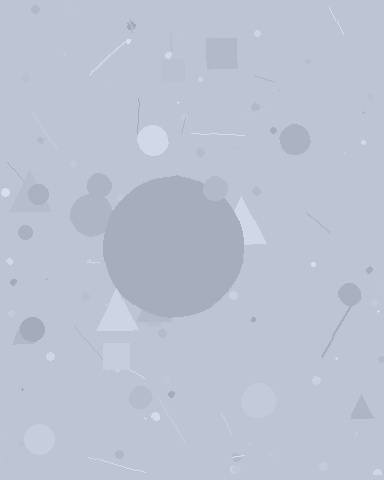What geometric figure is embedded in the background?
A circle is embedded in the background.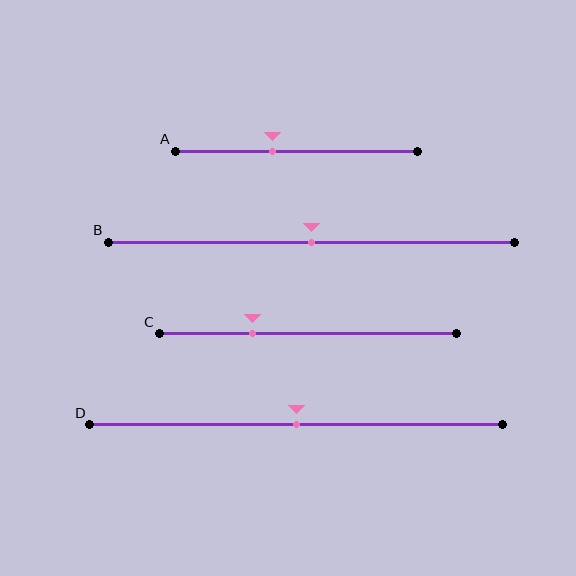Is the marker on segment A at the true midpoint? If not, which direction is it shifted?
No, the marker on segment A is shifted to the left by about 10% of the segment length.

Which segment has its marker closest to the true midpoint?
Segment B has its marker closest to the true midpoint.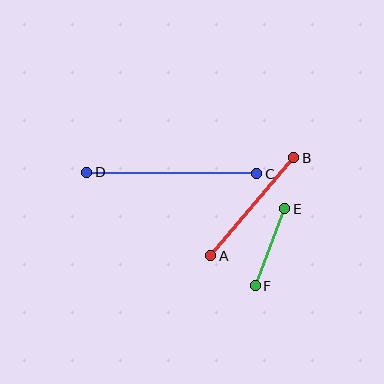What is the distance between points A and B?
The distance is approximately 129 pixels.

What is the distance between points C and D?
The distance is approximately 170 pixels.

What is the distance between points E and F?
The distance is approximately 82 pixels.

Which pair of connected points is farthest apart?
Points C and D are farthest apart.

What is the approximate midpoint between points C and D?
The midpoint is at approximately (172, 173) pixels.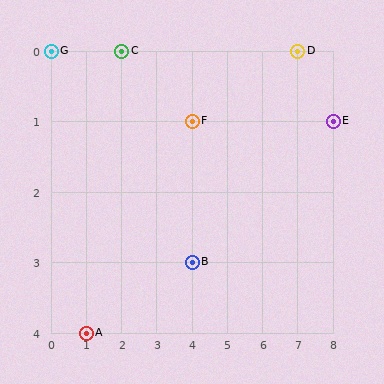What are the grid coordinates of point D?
Point D is at grid coordinates (7, 0).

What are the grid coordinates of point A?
Point A is at grid coordinates (1, 4).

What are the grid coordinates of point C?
Point C is at grid coordinates (2, 0).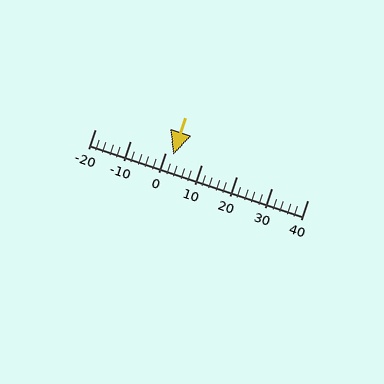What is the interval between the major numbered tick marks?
The major tick marks are spaced 10 units apart.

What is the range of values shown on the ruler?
The ruler shows values from -20 to 40.